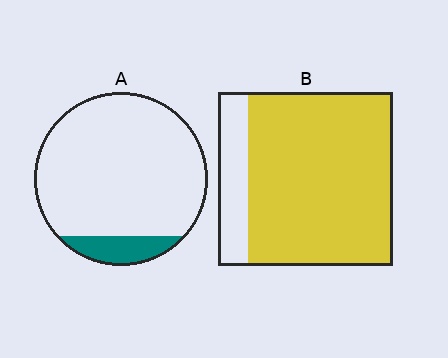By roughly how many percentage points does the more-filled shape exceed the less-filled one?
By roughly 70 percentage points (B over A).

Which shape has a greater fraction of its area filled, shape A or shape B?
Shape B.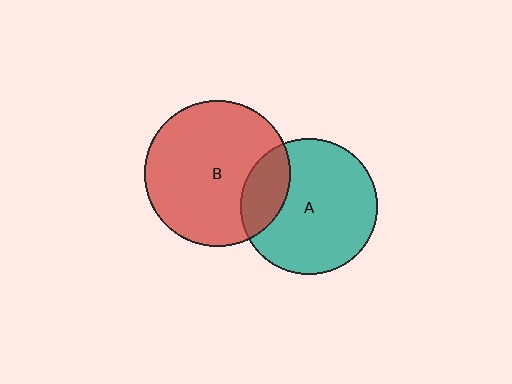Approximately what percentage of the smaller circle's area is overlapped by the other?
Approximately 20%.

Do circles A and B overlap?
Yes.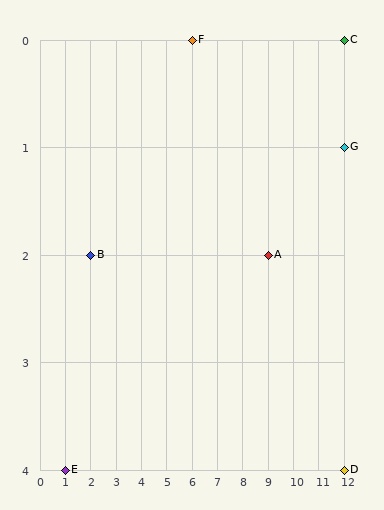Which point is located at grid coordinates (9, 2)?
Point A is at (9, 2).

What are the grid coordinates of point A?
Point A is at grid coordinates (9, 2).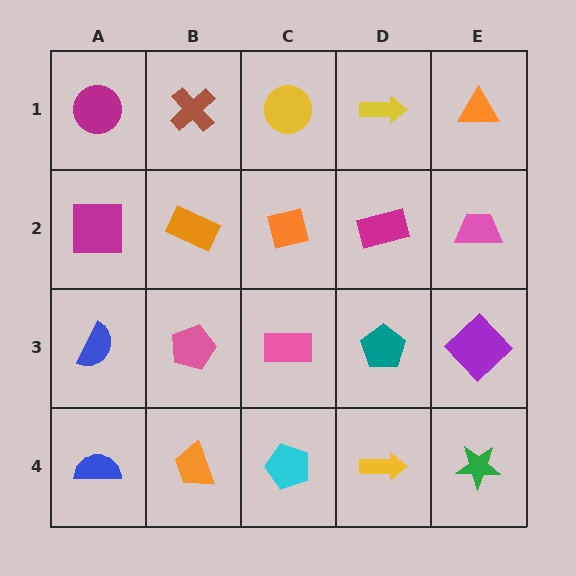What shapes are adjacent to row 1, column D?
A magenta rectangle (row 2, column D), a yellow circle (row 1, column C), an orange triangle (row 1, column E).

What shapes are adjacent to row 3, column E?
A pink trapezoid (row 2, column E), a green star (row 4, column E), a teal pentagon (row 3, column D).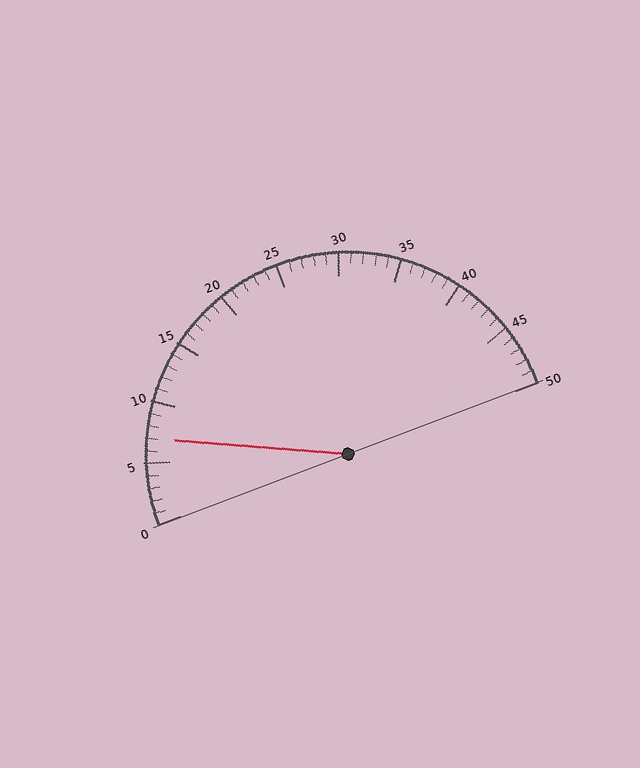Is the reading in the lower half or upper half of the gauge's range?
The reading is in the lower half of the range (0 to 50).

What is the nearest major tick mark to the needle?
The nearest major tick mark is 5.